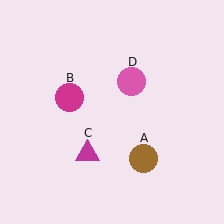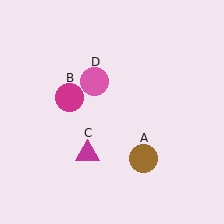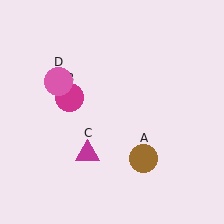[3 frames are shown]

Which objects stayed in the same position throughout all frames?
Brown circle (object A) and magenta circle (object B) and magenta triangle (object C) remained stationary.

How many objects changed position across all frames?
1 object changed position: pink circle (object D).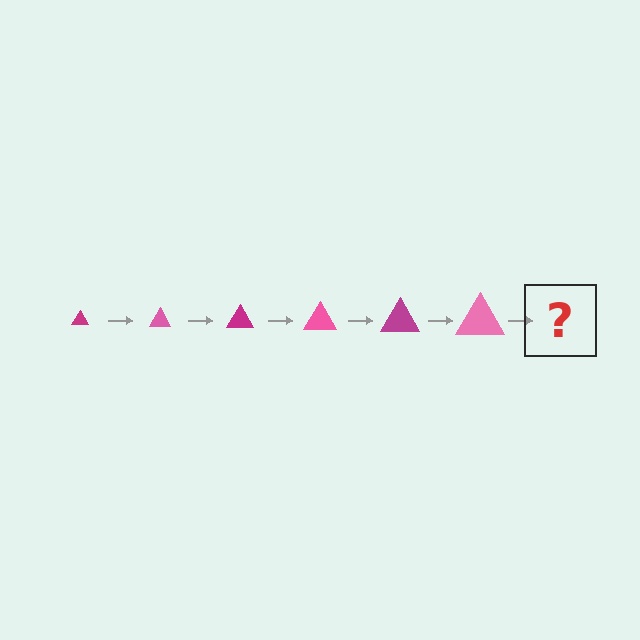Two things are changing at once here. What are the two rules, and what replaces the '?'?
The two rules are that the triangle grows larger each step and the color cycles through magenta and pink. The '?' should be a magenta triangle, larger than the previous one.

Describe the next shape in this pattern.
It should be a magenta triangle, larger than the previous one.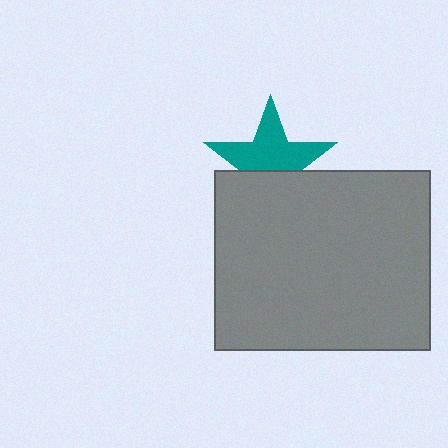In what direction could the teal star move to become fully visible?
The teal star could move up. That would shift it out from behind the gray rectangle entirely.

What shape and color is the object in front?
The object in front is a gray rectangle.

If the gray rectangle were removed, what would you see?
You would see the complete teal star.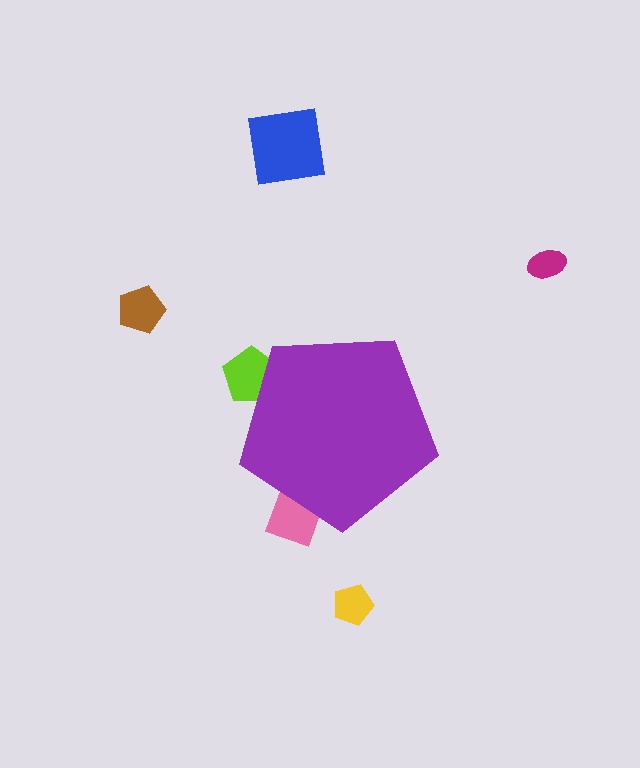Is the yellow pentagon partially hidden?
No, the yellow pentagon is fully visible.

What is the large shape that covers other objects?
A purple pentagon.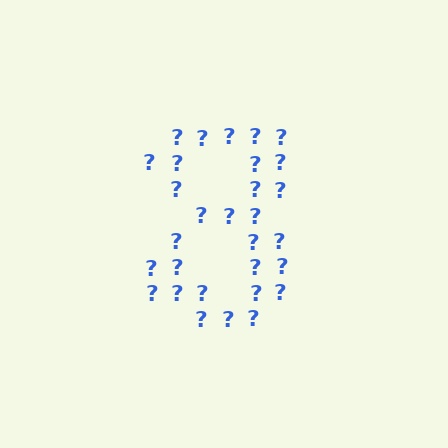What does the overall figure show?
The overall figure shows the digit 8.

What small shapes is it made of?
It is made of small question marks.